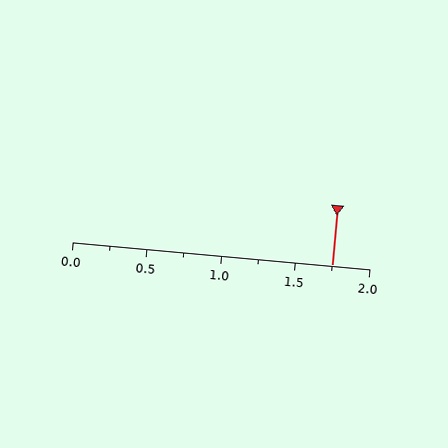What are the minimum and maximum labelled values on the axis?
The axis runs from 0.0 to 2.0.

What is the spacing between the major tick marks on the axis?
The major ticks are spaced 0.5 apart.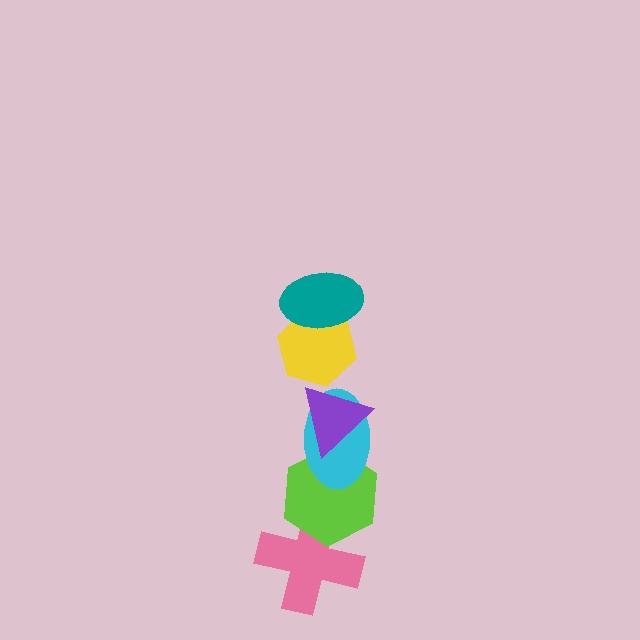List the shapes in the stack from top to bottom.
From top to bottom: the teal ellipse, the yellow hexagon, the purple triangle, the cyan ellipse, the lime hexagon, the pink cross.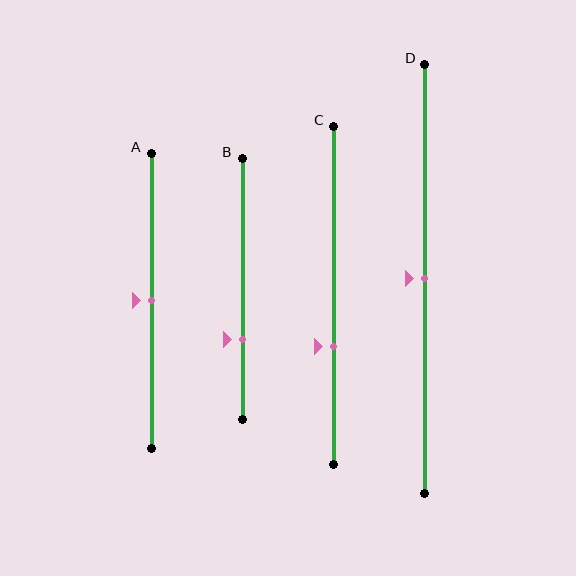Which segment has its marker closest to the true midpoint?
Segment A has its marker closest to the true midpoint.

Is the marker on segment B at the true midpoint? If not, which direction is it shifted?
No, the marker on segment B is shifted downward by about 19% of the segment length.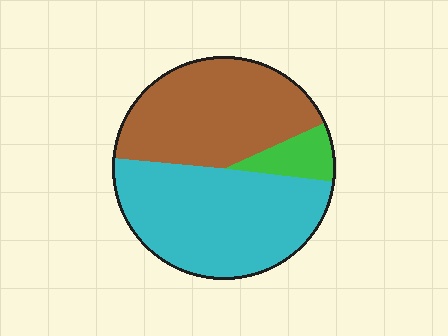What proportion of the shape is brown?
Brown takes up about two fifths (2/5) of the shape.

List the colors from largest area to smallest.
From largest to smallest: cyan, brown, green.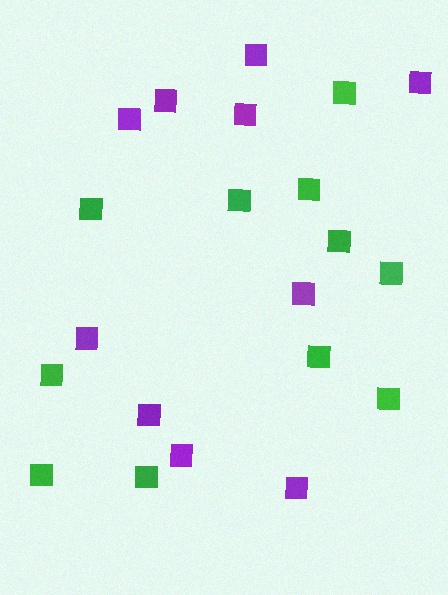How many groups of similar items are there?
There are 2 groups: one group of purple squares (10) and one group of green squares (11).